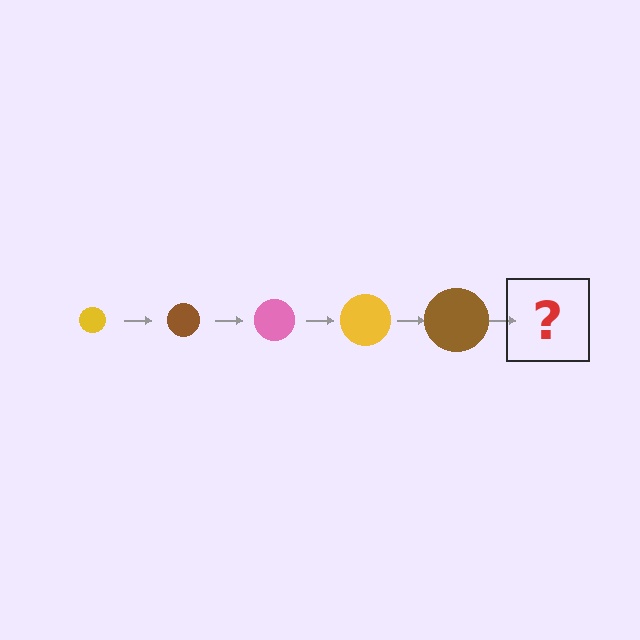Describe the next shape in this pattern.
It should be a pink circle, larger than the previous one.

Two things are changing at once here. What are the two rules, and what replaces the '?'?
The two rules are that the circle grows larger each step and the color cycles through yellow, brown, and pink. The '?' should be a pink circle, larger than the previous one.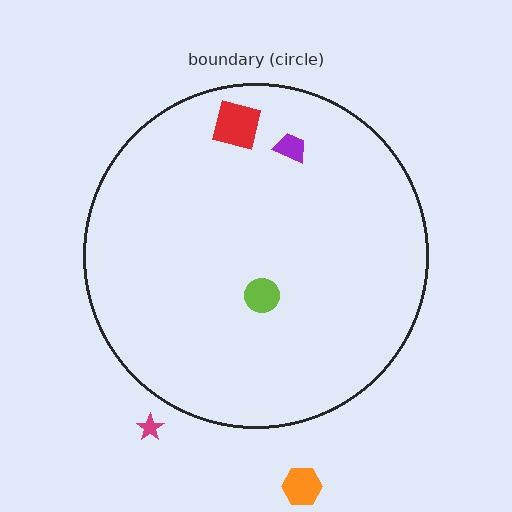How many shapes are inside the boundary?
3 inside, 2 outside.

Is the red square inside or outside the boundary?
Inside.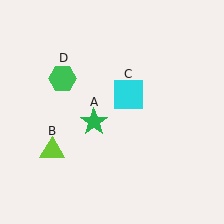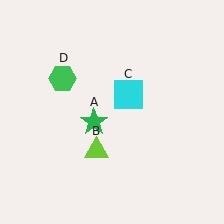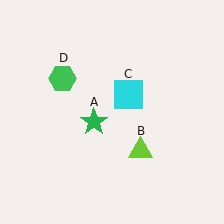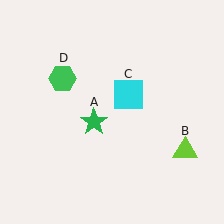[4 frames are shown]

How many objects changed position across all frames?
1 object changed position: lime triangle (object B).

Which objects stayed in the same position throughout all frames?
Green star (object A) and cyan square (object C) and green hexagon (object D) remained stationary.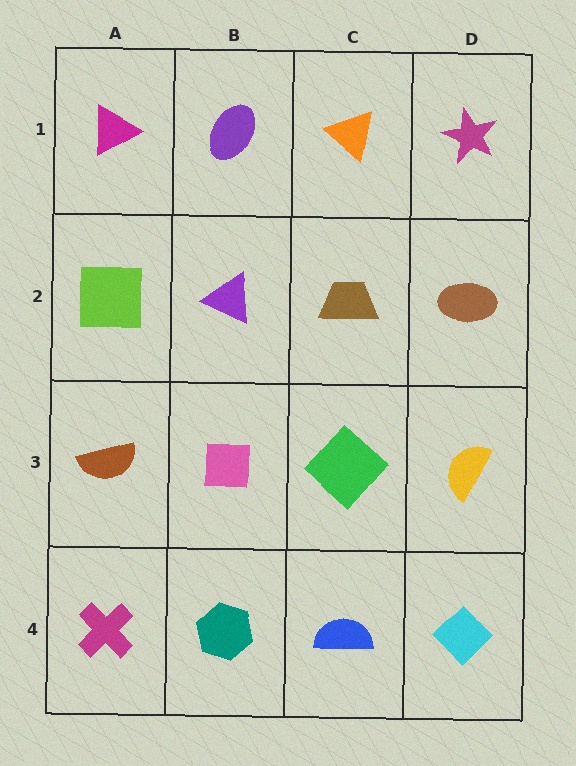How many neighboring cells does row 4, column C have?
3.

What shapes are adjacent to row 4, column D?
A yellow semicircle (row 3, column D), a blue semicircle (row 4, column C).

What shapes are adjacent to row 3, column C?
A brown trapezoid (row 2, column C), a blue semicircle (row 4, column C), a pink square (row 3, column B), a yellow semicircle (row 3, column D).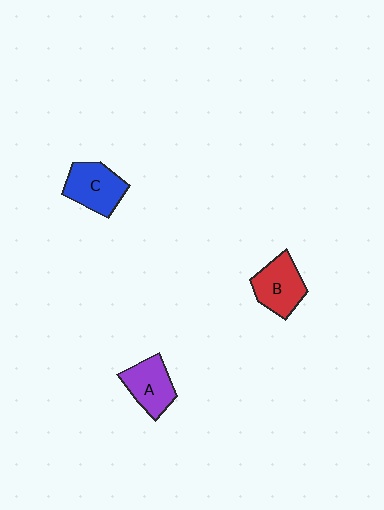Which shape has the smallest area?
Shape A (purple).